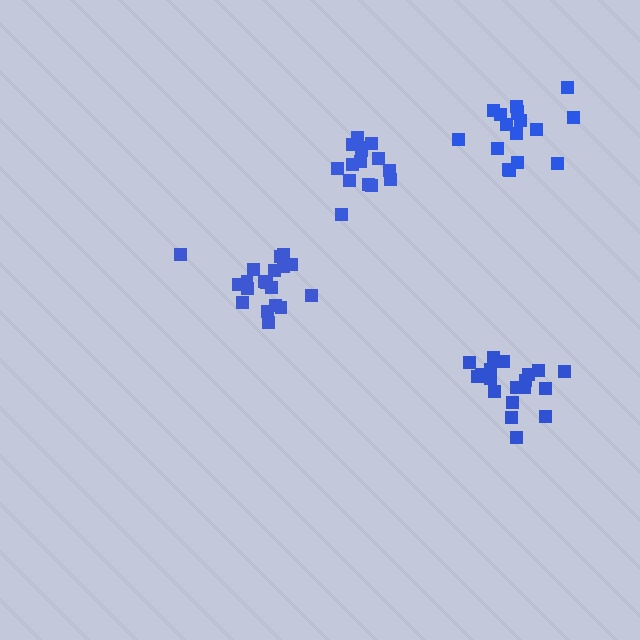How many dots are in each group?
Group 1: 19 dots, Group 2: 15 dots, Group 3: 20 dots, Group 4: 17 dots (71 total).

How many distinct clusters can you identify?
There are 4 distinct clusters.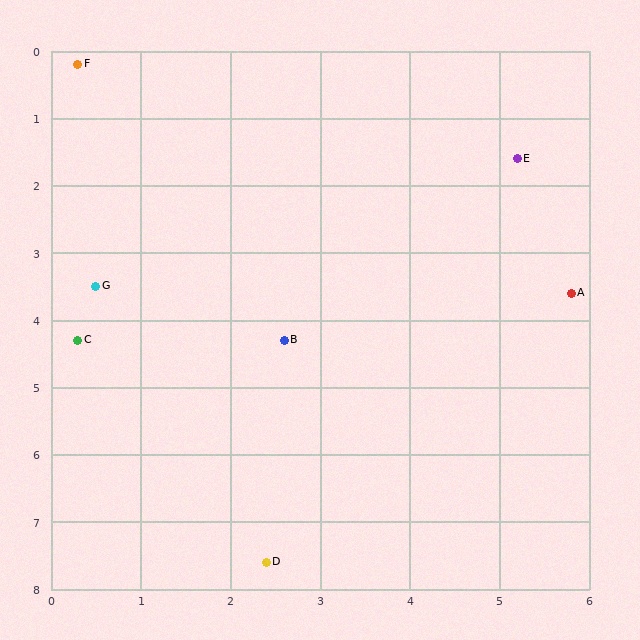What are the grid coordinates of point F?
Point F is at approximately (0.3, 0.2).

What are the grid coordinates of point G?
Point G is at approximately (0.5, 3.5).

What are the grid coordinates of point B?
Point B is at approximately (2.6, 4.3).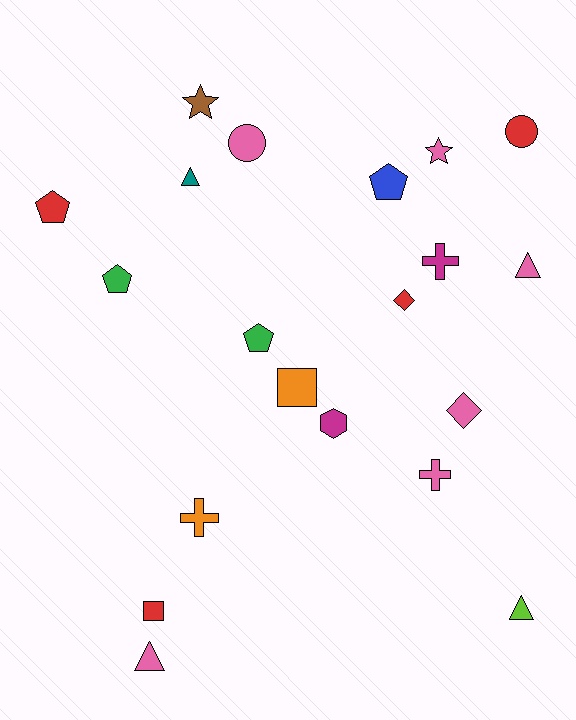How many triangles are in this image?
There are 4 triangles.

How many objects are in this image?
There are 20 objects.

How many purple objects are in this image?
There are no purple objects.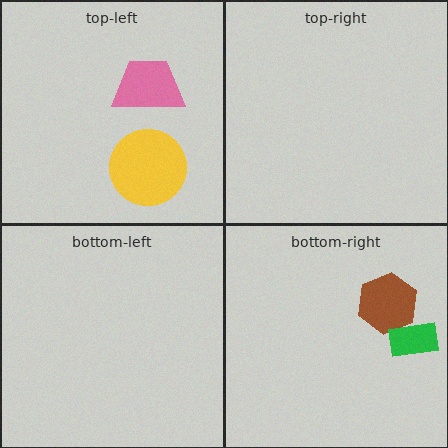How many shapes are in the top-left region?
2.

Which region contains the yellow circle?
The top-left region.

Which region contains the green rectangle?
The bottom-right region.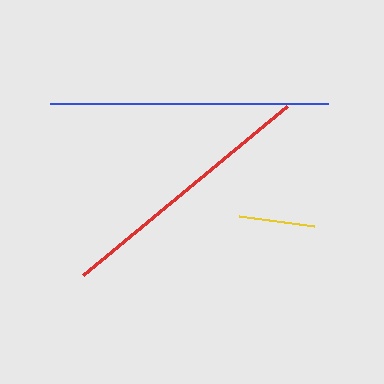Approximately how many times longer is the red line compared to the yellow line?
The red line is approximately 3.5 times the length of the yellow line.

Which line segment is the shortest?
The yellow line is the shortest at approximately 75 pixels.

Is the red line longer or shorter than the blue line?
The blue line is longer than the red line.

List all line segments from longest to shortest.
From longest to shortest: blue, red, yellow.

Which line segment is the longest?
The blue line is the longest at approximately 278 pixels.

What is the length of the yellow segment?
The yellow segment is approximately 75 pixels long.